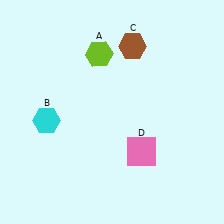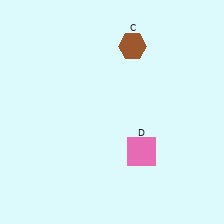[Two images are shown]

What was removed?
The cyan hexagon (B), the lime hexagon (A) were removed in Image 2.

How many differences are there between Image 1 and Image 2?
There are 2 differences between the two images.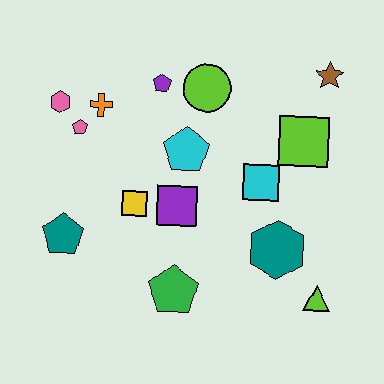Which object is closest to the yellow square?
The purple square is closest to the yellow square.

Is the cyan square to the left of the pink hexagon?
No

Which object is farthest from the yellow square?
The brown star is farthest from the yellow square.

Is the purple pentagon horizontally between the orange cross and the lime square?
Yes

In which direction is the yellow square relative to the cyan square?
The yellow square is to the left of the cyan square.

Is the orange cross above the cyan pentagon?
Yes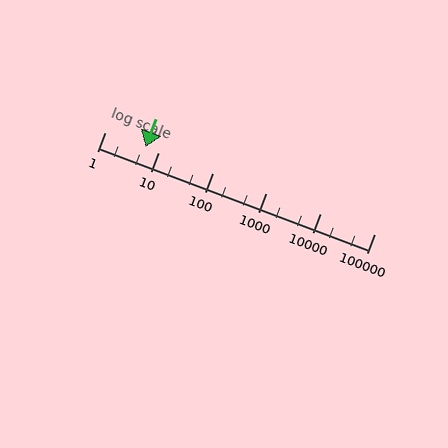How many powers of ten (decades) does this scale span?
The scale spans 5 decades, from 1 to 100000.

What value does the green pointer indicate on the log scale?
The pointer indicates approximately 5.7.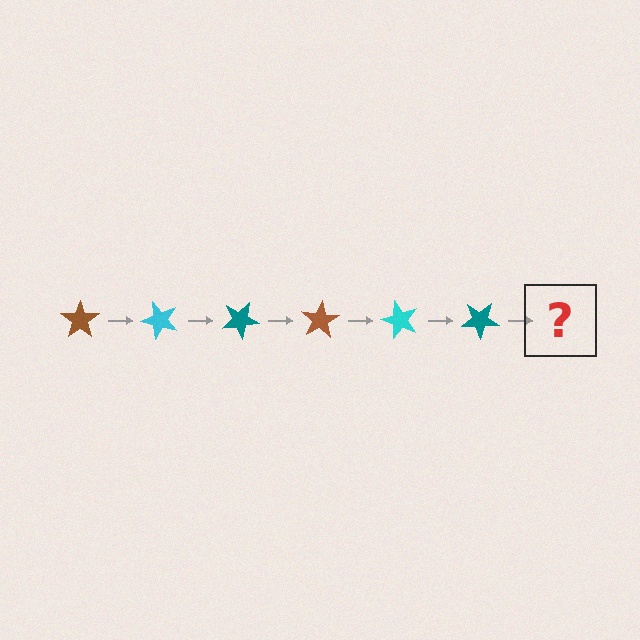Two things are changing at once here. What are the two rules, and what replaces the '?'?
The two rules are that it rotates 50 degrees each step and the color cycles through brown, cyan, and teal. The '?' should be a brown star, rotated 300 degrees from the start.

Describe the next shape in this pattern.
It should be a brown star, rotated 300 degrees from the start.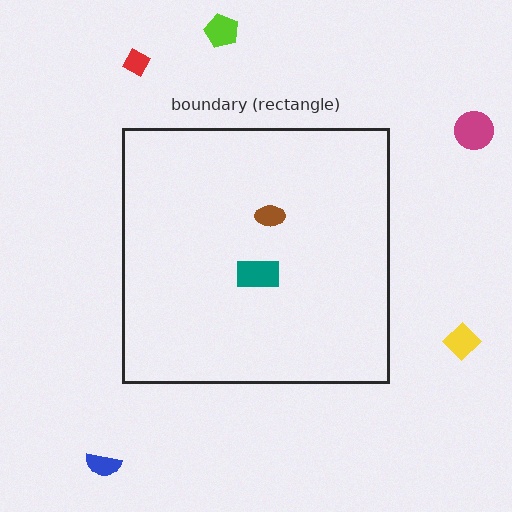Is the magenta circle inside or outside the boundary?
Outside.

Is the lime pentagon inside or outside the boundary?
Outside.